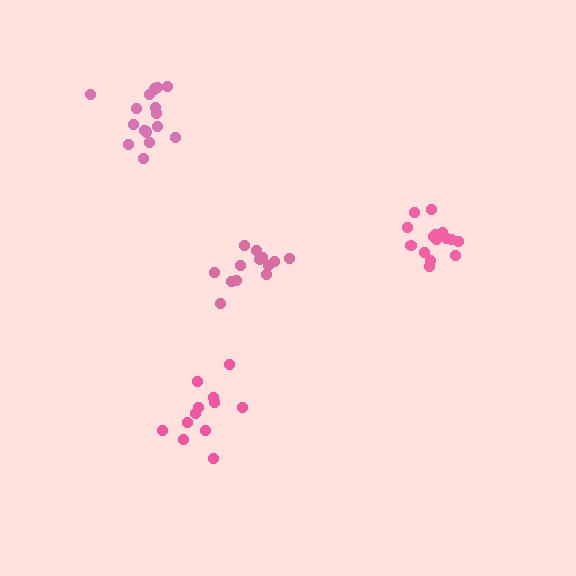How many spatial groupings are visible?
There are 4 spatial groupings.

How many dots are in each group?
Group 1: 16 dots, Group 2: 15 dots, Group 3: 12 dots, Group 4: 13 dots (56 total).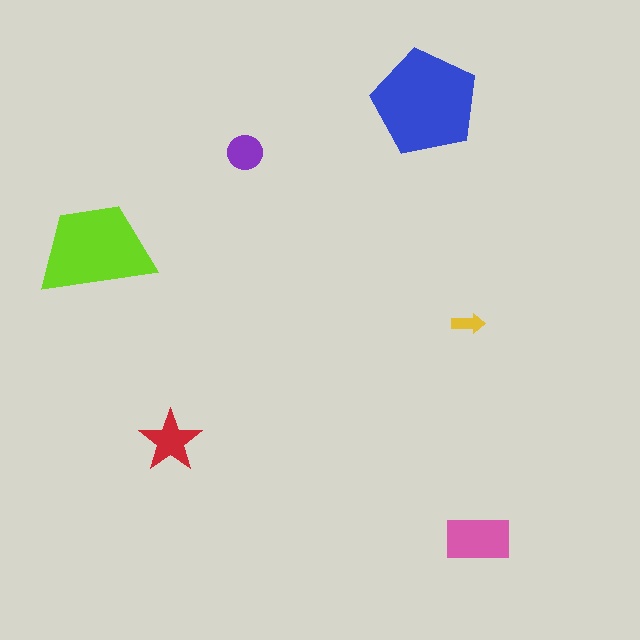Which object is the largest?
The blue pentagon.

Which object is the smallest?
The yellow arrow.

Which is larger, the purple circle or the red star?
The red star.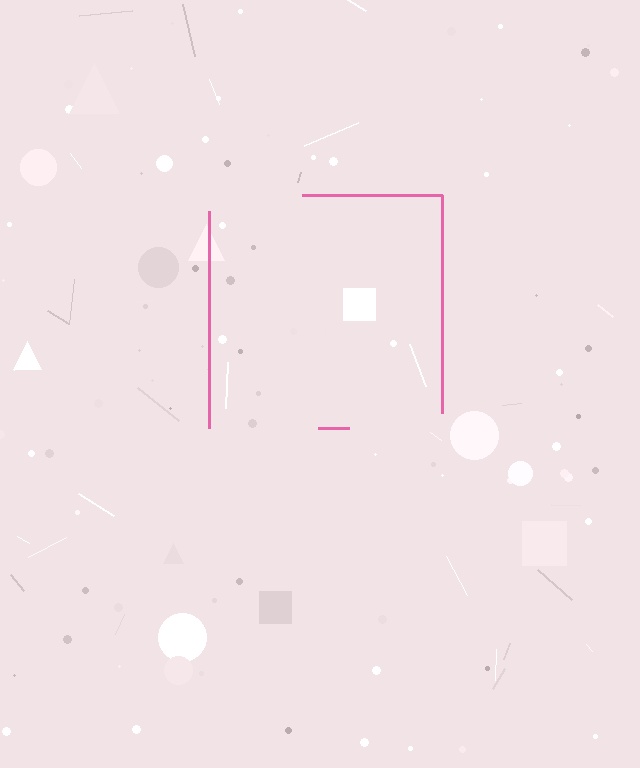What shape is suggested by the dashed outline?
The dashed outline suggests a square.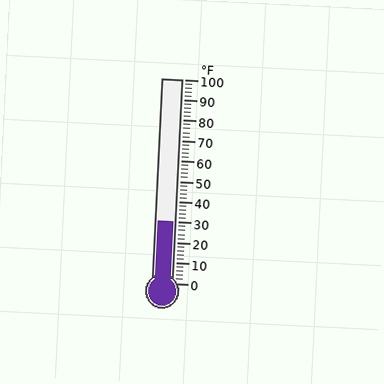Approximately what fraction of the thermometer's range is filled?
The thermometer is filled to approximately 30% of its range.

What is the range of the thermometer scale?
The thermometer scale ranges from 0°F to 100°F.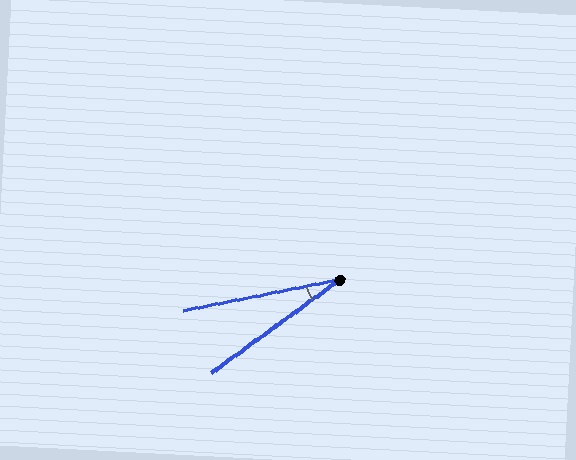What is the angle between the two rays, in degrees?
Approximately 25 degrees.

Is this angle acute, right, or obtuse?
It is acute.